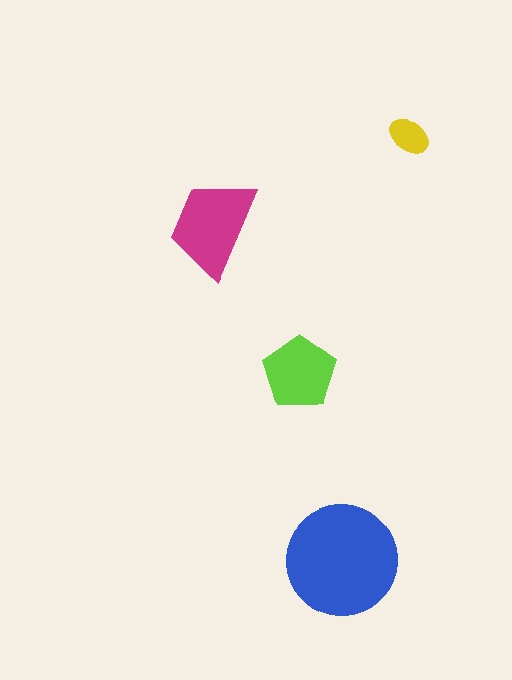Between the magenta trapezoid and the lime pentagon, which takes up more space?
The magenta trapezoid.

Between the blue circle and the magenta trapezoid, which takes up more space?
The blue circle.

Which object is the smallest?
The yellow ellipse.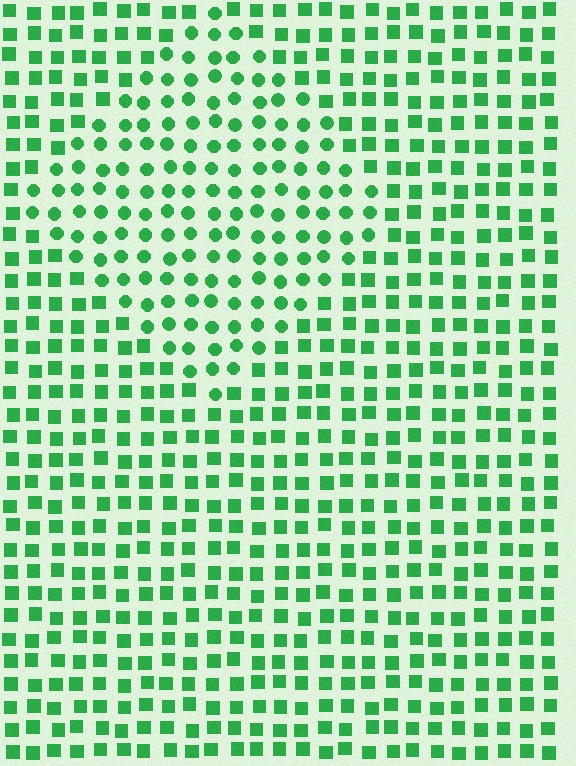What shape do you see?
I see a diamond.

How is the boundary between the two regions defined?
The boundary is defined by a change in element shape: circles inside vs. squares outside. All elements share the same color and spacing.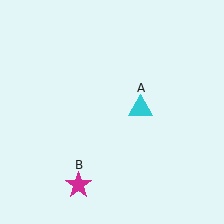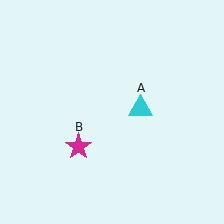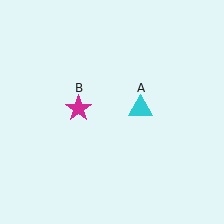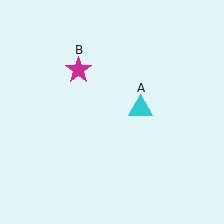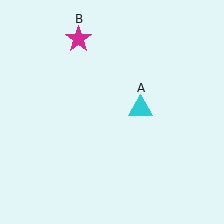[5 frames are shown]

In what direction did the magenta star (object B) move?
The magenta star (object B) moved up.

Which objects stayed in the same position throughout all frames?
Cyan triangle (object A) remained stationary.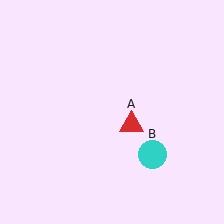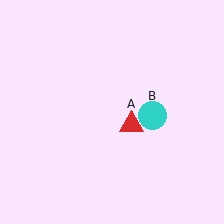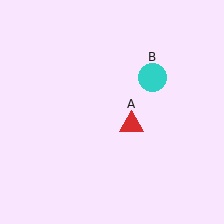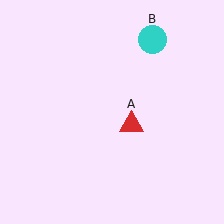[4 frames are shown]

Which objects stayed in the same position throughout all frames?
Red triangle (object A) remained stationary.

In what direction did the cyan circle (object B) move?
The cyan circle (object B) moved up.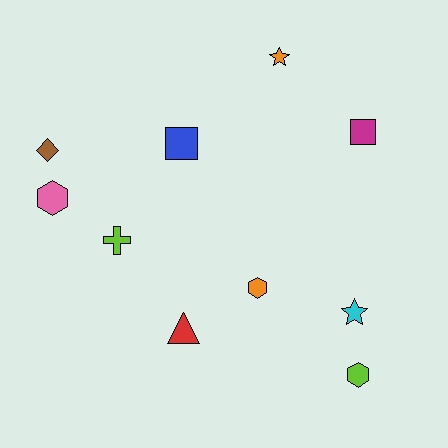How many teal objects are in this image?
There are no teal objects.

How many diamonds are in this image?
There is 1 diamond.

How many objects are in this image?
There are 10 objects.